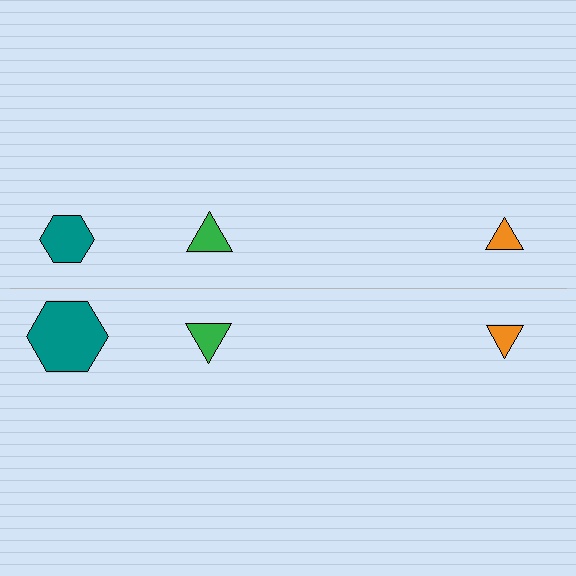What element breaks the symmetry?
The teal hexagon on the bottom side has a different size than its mirror counterpart.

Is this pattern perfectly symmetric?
No, the pattern is not perfectly symmetric. The teal hexagon on the bottom side has a different size than its mirror counterpart.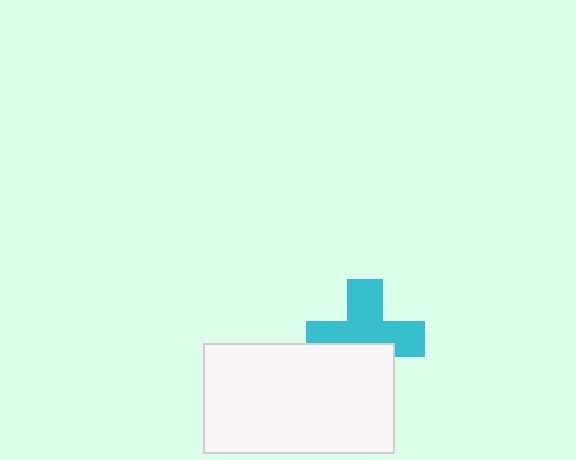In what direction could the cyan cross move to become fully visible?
The cyan cross could move up. That would shift it out from behind the white rectangle entirely.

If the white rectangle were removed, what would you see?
You would see the complete cyan cross.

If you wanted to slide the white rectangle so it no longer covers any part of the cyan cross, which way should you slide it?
Slide it down — that is the most direct way to separate the two shapes.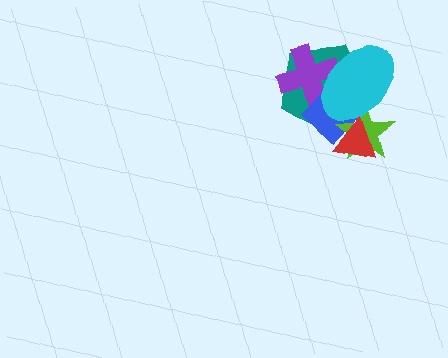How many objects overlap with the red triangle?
4 objects overlap with the red triangle.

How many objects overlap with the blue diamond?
5 objects overlap with the blue diamond.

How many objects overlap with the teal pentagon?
5 objects overlap with the teal pentagon.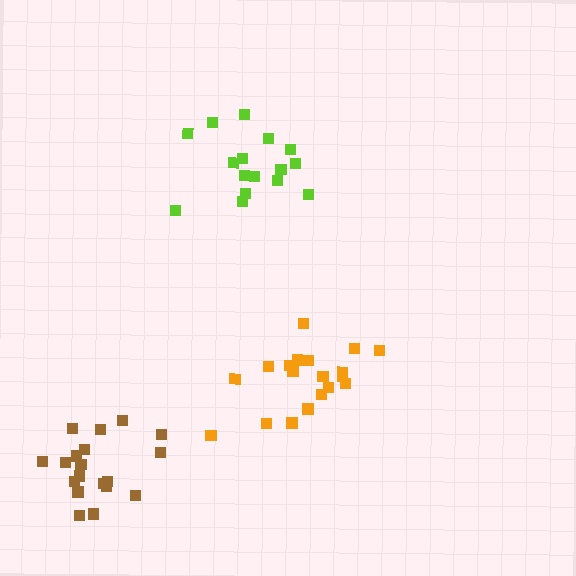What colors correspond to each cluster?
The clusters are colored: brown, orange, lime.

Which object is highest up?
The lime cluster is topmost.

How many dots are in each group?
Group 1: 19 dots, Group 2: 19 dots, Group 3: 16 dots (54 total).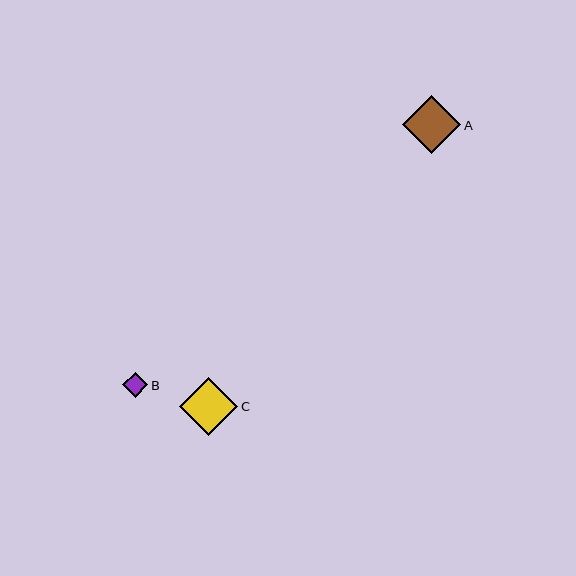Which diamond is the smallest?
Diamond B is the smallest with a size of approximately 25 pixels.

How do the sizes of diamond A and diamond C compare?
Diamond A and diamond C are approximately the same size.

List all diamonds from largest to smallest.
From largest to smallest: A, C, B.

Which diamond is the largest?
Diamond A is the largest with a size of approximately 58 pixels.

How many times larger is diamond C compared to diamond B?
Diamond C is approximately 2.3 times the size of diamond B.